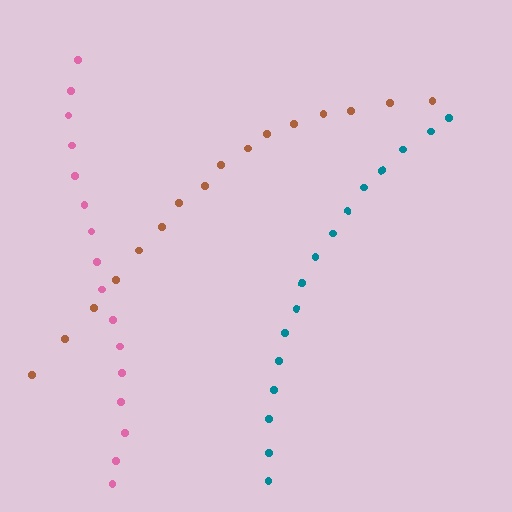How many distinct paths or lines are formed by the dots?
There are 3 distinct paths.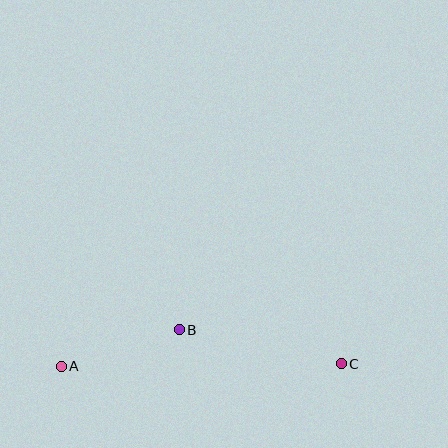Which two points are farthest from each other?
Points A and C are farthest from each other.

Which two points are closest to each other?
Points A and B are closest to each other.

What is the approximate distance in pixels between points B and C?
The distance between B and C is approximately 166 pixels.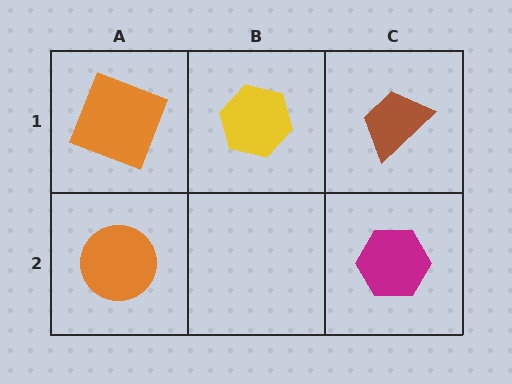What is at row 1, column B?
A yellow hexagon.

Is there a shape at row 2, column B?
No, that cell is empty.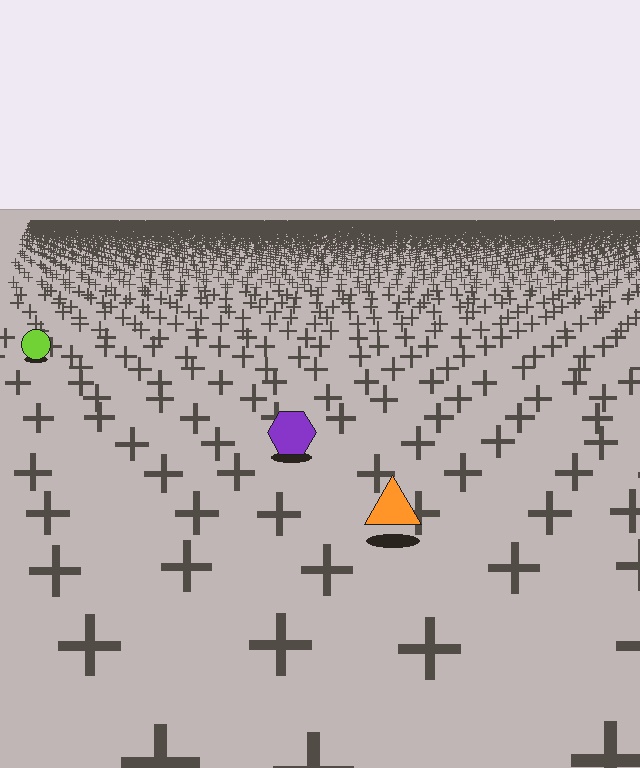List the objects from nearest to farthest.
From nearest to farthest: the orange triangle, the purple hexagon, the lime circle.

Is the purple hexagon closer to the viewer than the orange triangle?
No. The orange triangle is closer — you can tell from the texture gradient: the ground texture is coarser near it.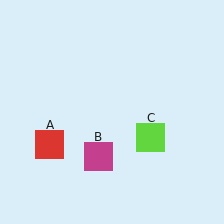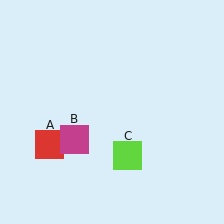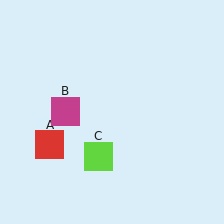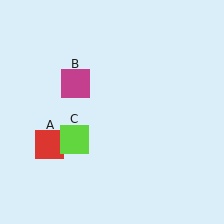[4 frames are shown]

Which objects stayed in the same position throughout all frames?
Red square (object A) remained stationary.